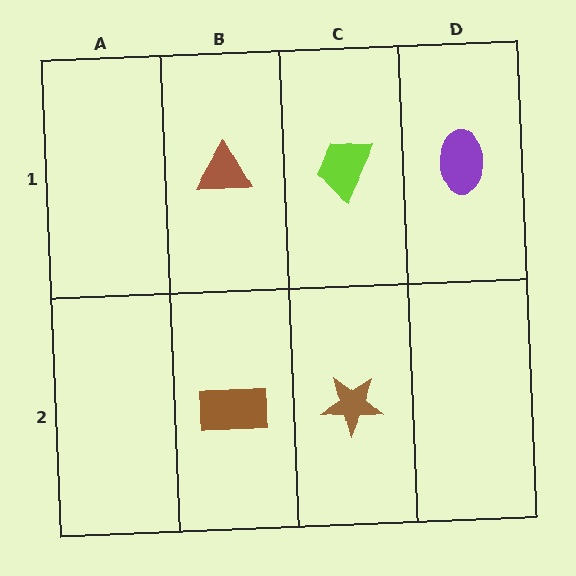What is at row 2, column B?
A brown rectangle.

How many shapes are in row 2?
2 shapes.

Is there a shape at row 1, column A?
No, that cell is empty.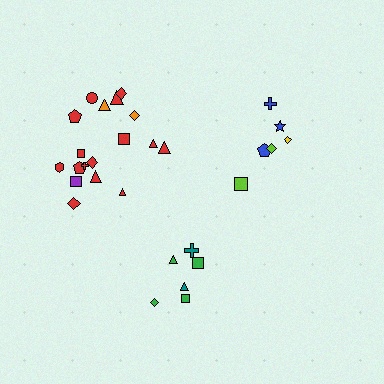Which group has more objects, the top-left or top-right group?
The top-left group.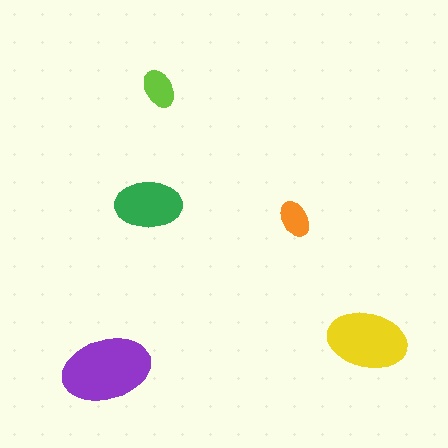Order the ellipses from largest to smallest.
the purple one, the yellow one, the green one, the lime one, the orange one.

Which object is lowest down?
The purple ellipse is bottommost.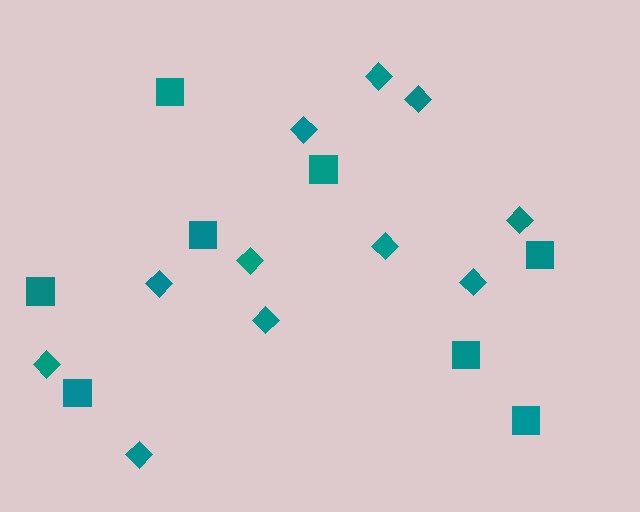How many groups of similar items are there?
There are 2 groups: one group of diamonds (11) and one group of squares (8).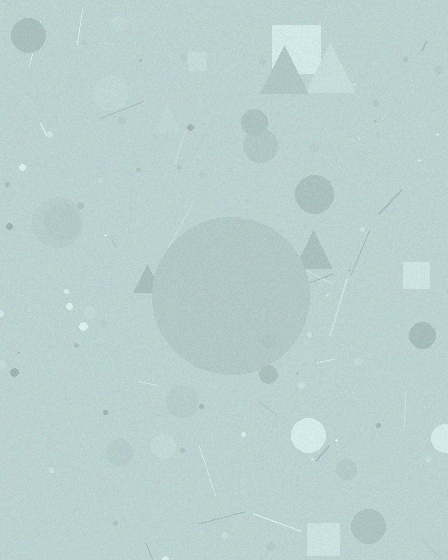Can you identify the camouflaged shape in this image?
The camouflaged shape is a circle.